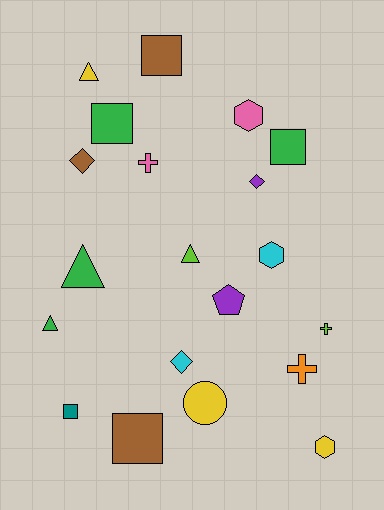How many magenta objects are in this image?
There are no magenta objects.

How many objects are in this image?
There are 20 objects.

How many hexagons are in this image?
There are 3 hexagons.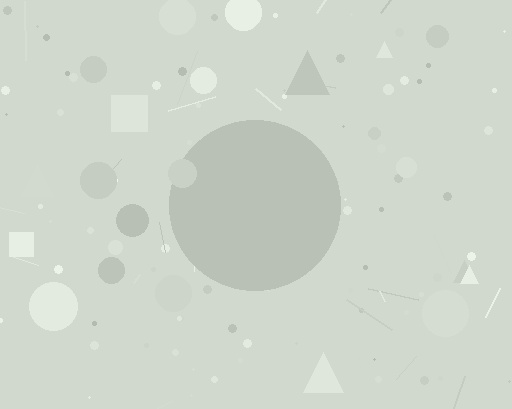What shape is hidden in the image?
A circle is hidden in the image.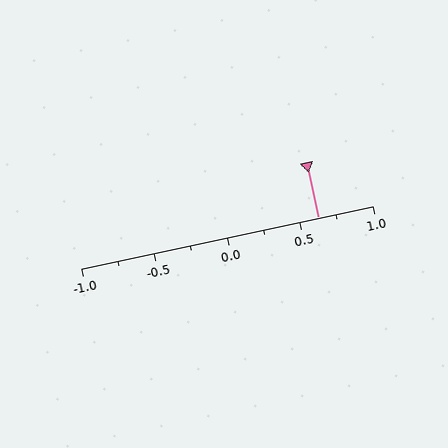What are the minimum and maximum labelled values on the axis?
The axis runs from -1.0 to 1.0.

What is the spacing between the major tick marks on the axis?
The major ticks are spaced 0.5 apart.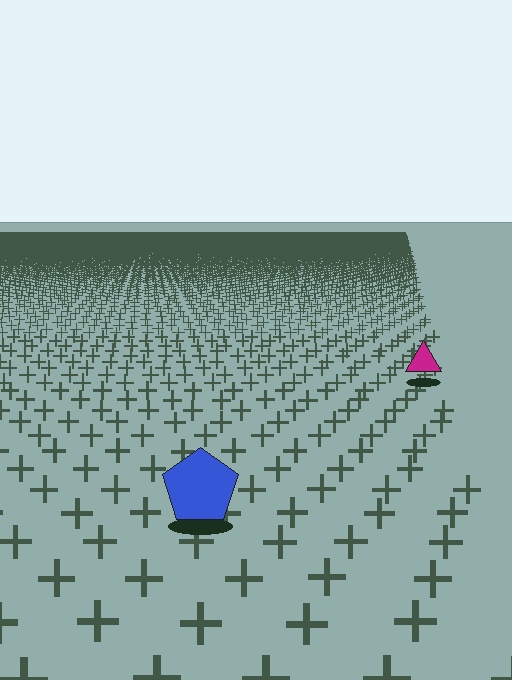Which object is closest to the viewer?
The blue pentagon is closest. The texture marks near it are larger and more spread out.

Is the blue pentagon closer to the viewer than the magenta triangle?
Yes. The blue pentagon is closer — you can tell from the texture gradient: the ground texture is coarser near it.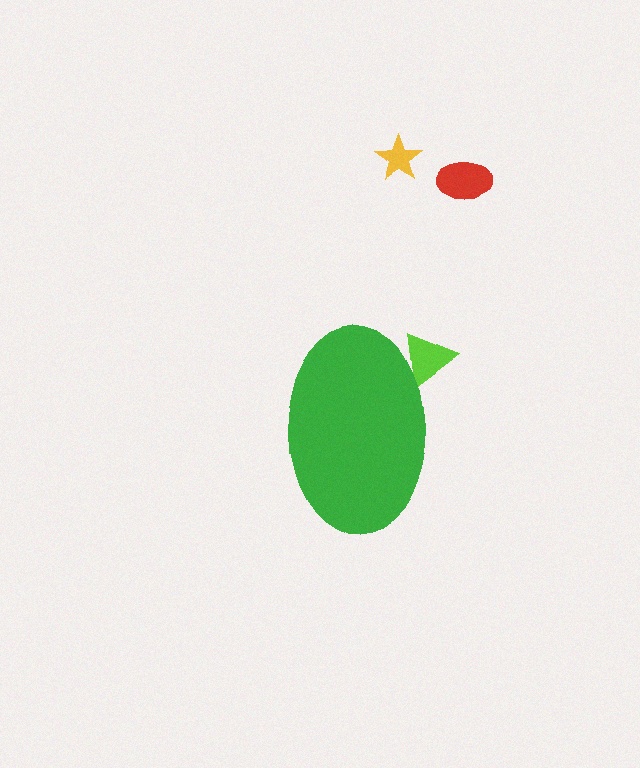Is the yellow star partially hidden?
No, the yellow star is fully visible.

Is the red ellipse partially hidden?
No, the red ellipse is fully visible.